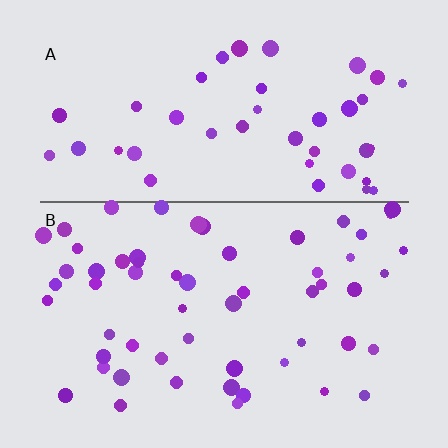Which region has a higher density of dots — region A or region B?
B (the bottom).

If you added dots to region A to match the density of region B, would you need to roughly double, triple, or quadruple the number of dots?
Approximately double.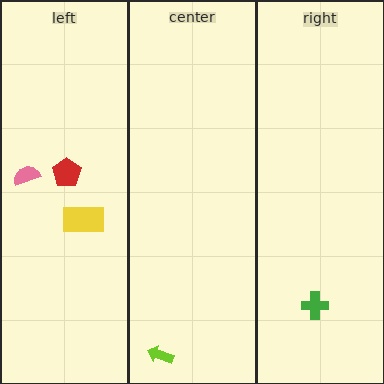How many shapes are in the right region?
1.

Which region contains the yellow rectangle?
The left region.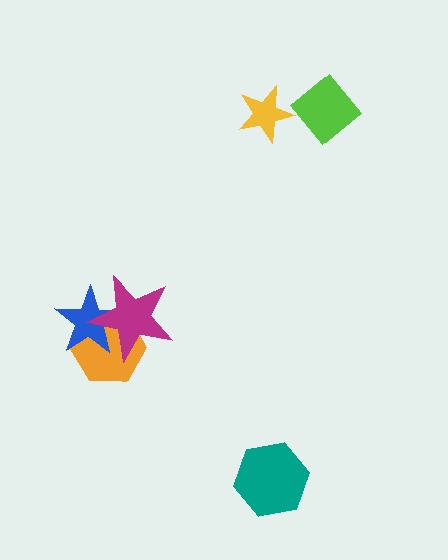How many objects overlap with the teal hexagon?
0 objects overlap with the teal hexagon.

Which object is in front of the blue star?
The magenta star is in front of the blue star.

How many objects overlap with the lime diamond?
0 objects overlap with the lime diamond.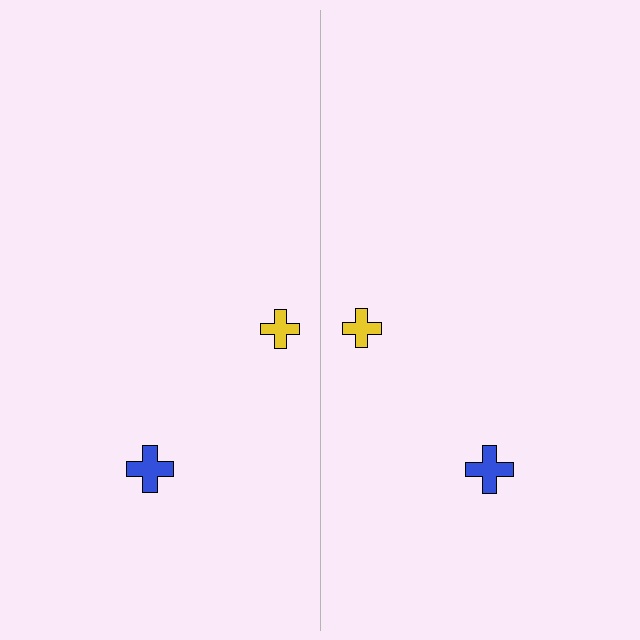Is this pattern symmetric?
Yes, this pattern has bilateral (reflection) symmetry.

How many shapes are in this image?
There are 4 shapes in this image.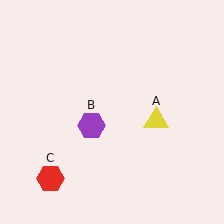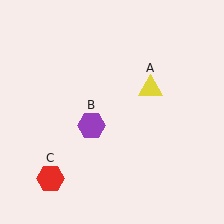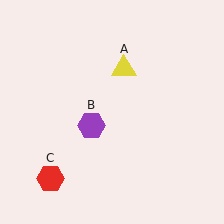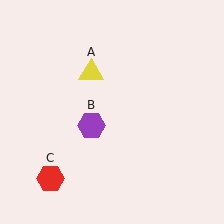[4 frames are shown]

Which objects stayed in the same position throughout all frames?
Purple hexagon (object B) and red hexagon (object C) remained stationary.